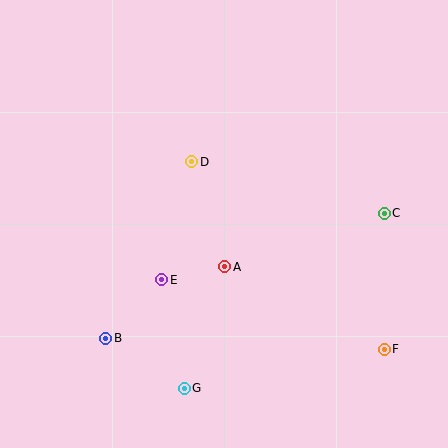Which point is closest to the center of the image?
Point A at (225, 267) is closest to the center.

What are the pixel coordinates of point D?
Point D is at (192, 162).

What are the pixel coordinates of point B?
Point B is at (106, 338).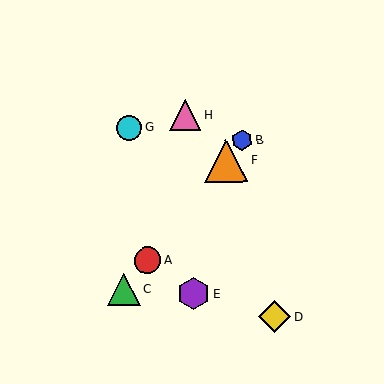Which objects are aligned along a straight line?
Objects A, B, C, F are aligned along a straight line.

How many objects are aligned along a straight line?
4 objects (A, B, C, F) are aligned along a straight line.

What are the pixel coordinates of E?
Object E is at (194, 294).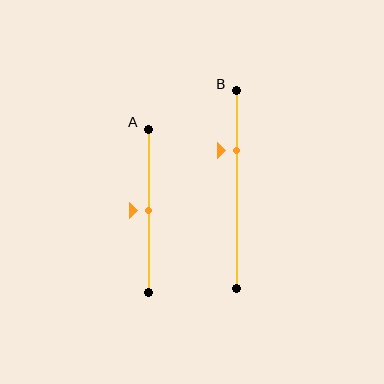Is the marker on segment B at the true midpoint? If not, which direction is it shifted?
No, the marker on segment B is shifted upward by about 20% of the segment length.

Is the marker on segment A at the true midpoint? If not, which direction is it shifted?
Yes, the marker on segment A is at the true midpoint.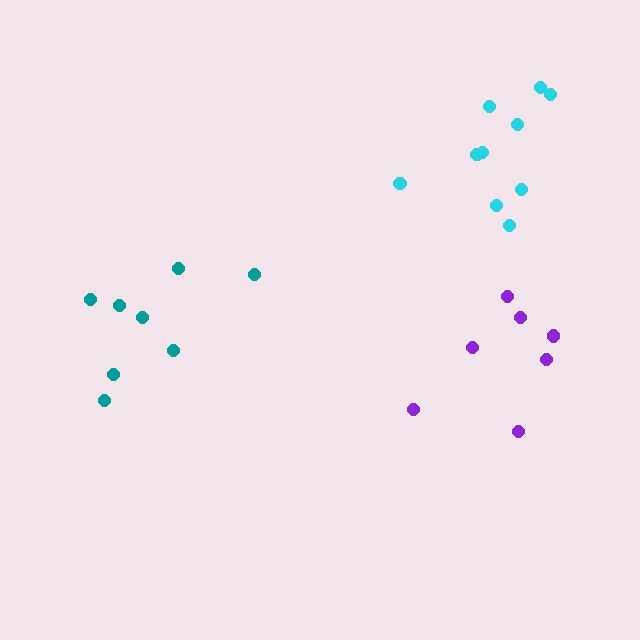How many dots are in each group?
Group 1: 8 dots, Group 2: 10 dots, Group 3: 7 dots (25 total).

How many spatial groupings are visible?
There are 3 spatial groupings.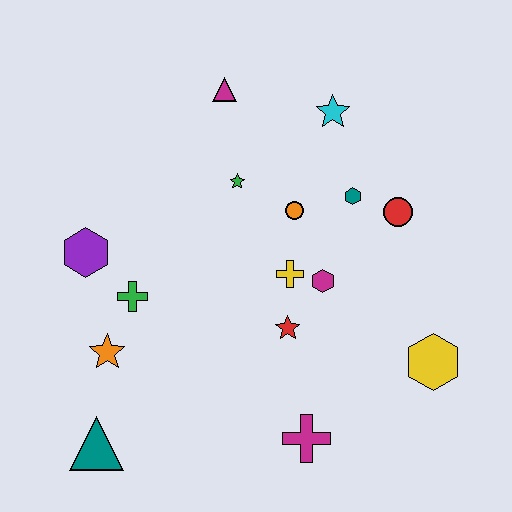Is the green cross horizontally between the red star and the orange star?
Yes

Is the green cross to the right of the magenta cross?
No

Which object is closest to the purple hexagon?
The green cross is closest to the purple hexagon.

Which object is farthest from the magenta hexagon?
The teal triangle is farthest from the magenta hexagon.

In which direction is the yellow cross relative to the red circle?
The yellow cross is to the left of the red circle.